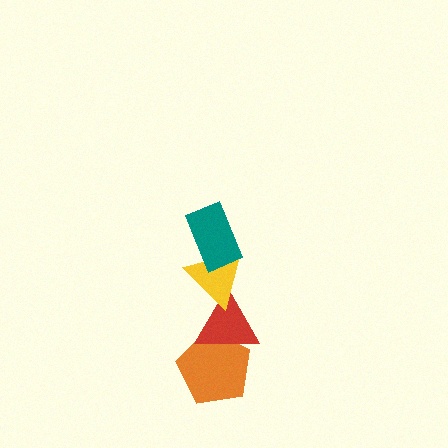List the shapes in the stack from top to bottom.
From top to bottom: the teal rectangle, the yellow triangle, the red triangle, the orange pentagon.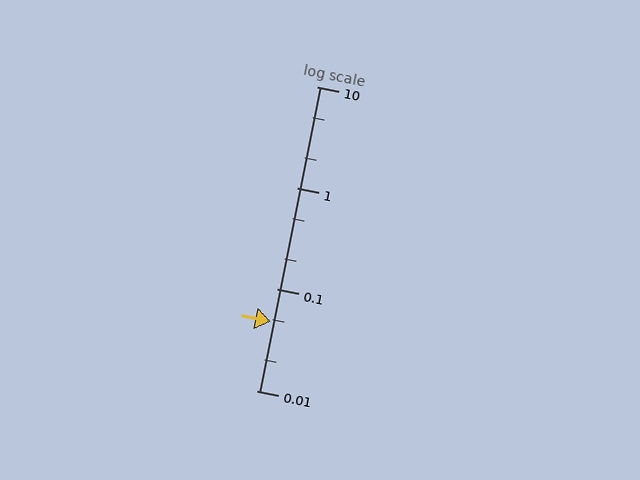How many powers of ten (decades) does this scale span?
The scale spans 3 decades, from 0.01 to 10.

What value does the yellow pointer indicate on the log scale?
The pointer indicates approximately 0.048.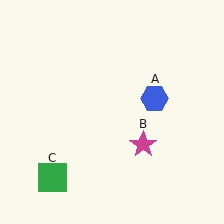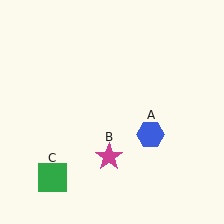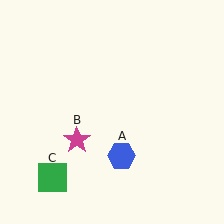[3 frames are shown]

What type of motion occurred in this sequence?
The blue hexagon (object A), magenta star (object B) rotated clockwise around the center of the scene.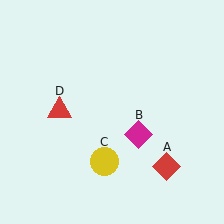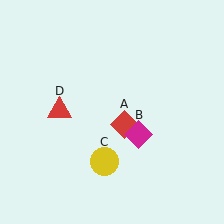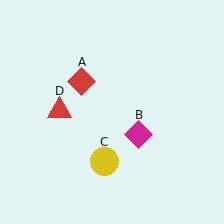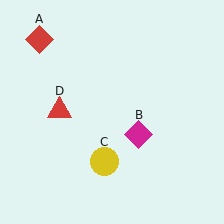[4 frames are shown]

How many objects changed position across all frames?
1 object changed position: red diamond (object A).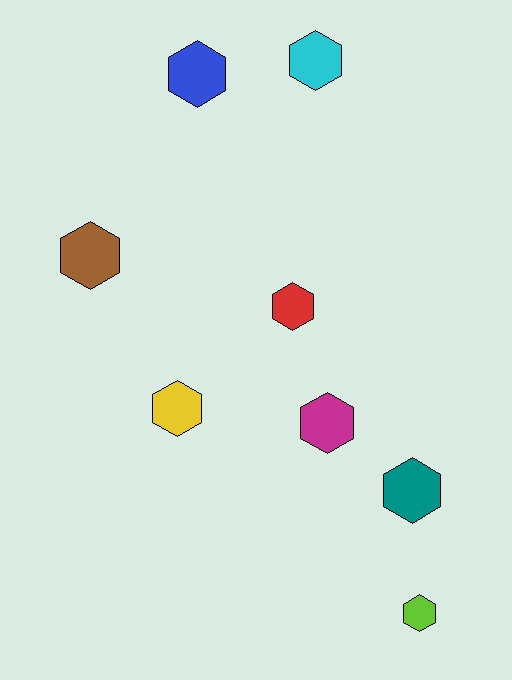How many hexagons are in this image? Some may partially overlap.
There are 8 hexagons.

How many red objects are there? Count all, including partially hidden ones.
There is 1 red object.